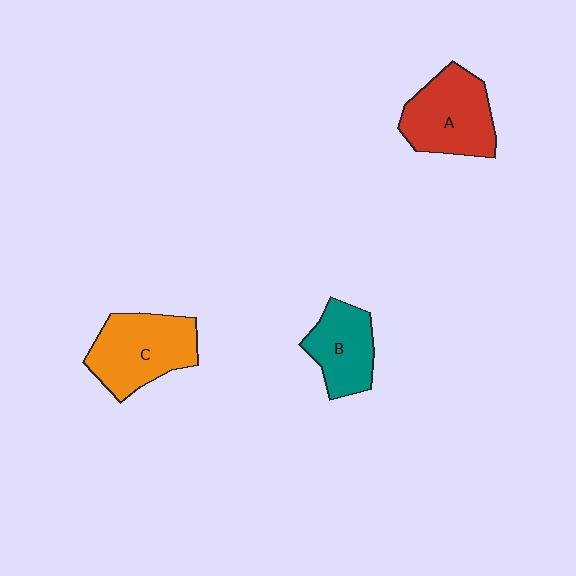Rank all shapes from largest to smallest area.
From largest to smallest: C (orange), A (red), B (teal).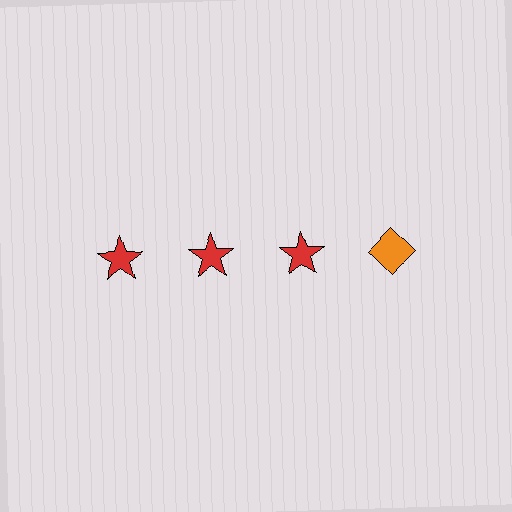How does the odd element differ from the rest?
It differs in both color (orange instead of red) and shape (diamond instead of star).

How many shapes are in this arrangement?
There are 4 shapes arranged in a grid pattern.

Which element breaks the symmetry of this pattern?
The orange diamond in the top row, second from right column breaks the symmetry. All other shapes are red stars.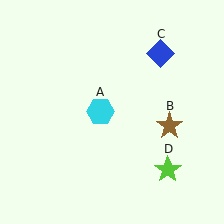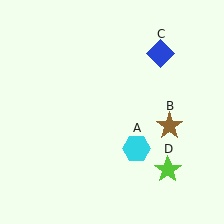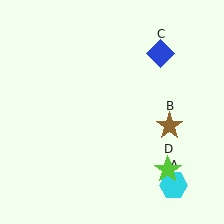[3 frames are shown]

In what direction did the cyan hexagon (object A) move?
The cyan hexagon (object A) moved down and to the right.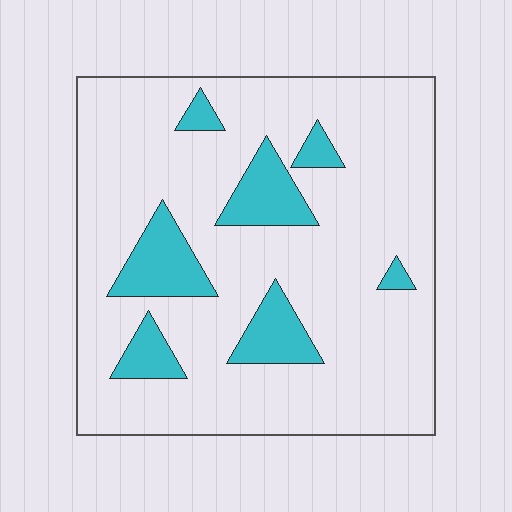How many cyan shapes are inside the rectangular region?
7.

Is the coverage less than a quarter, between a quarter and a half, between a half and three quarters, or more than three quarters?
Less than a quarter.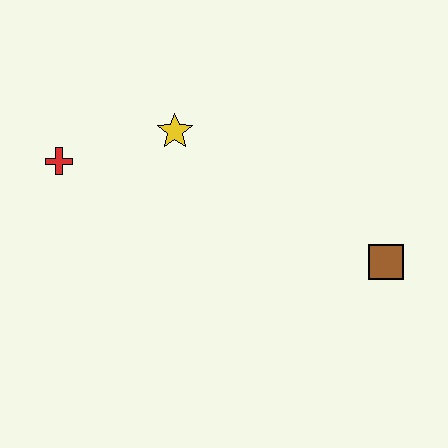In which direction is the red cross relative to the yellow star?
The red cross is to the left of the yellow star.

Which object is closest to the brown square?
The yellow star is closest to the brown square.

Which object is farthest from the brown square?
The red cross is farthest from the brown square.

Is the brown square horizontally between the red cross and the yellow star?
No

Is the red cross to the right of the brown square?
No